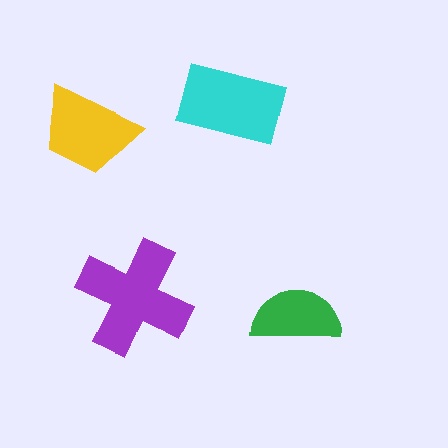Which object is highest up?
The cyan rectangle is topmost.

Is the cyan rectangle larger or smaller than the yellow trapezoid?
Larger.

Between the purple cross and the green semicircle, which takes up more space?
The purple cross.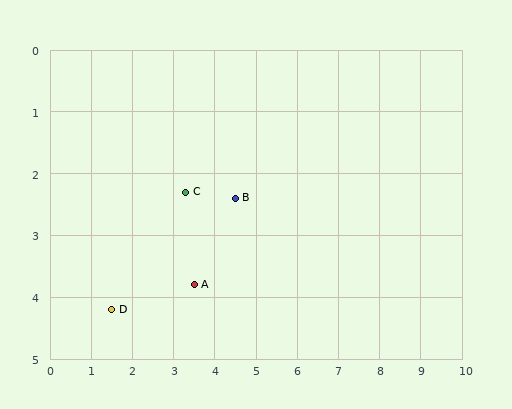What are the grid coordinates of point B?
Point B is at approximately (4.5, 2.4).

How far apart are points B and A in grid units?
Points B and A are about 1.7 grid units apart.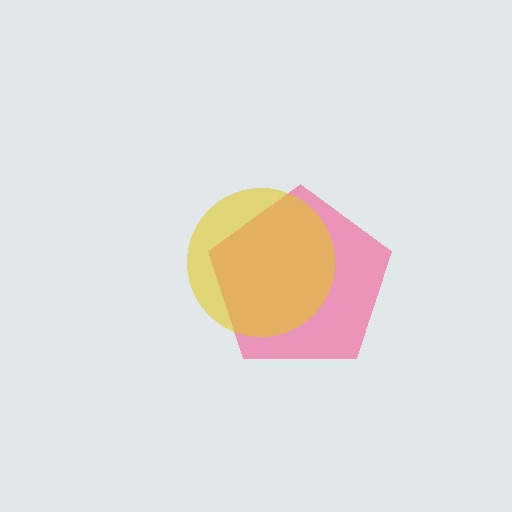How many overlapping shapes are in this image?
There are 2 overlapping shapes in the image.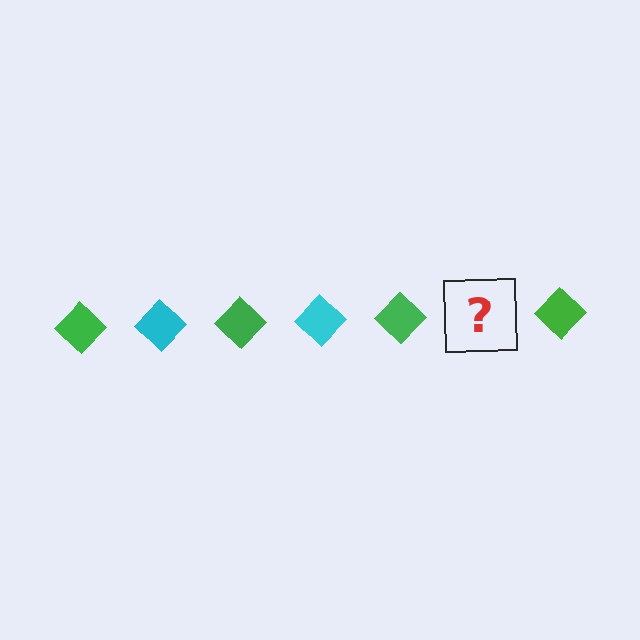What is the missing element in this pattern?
The missing element is a cyan diamond.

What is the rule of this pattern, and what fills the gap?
The rule is that the pattern cycles through green, cyan diamonds. The gap should be filled with a cyan diamond.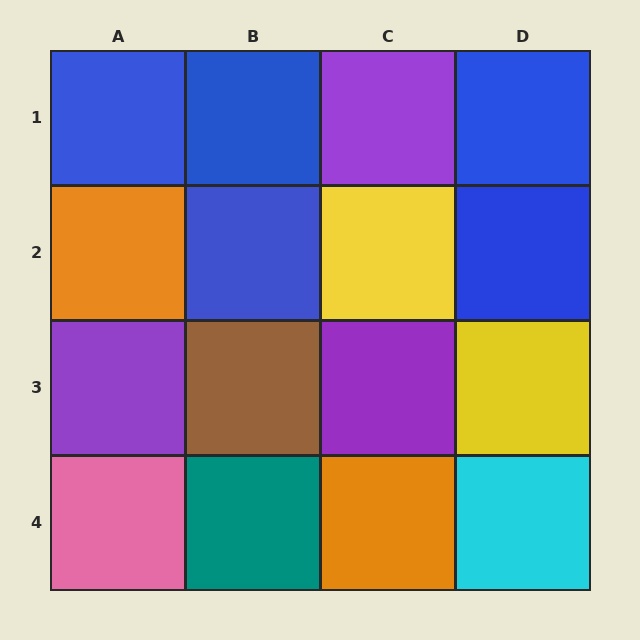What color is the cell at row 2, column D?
Blue.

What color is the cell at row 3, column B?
Brown.